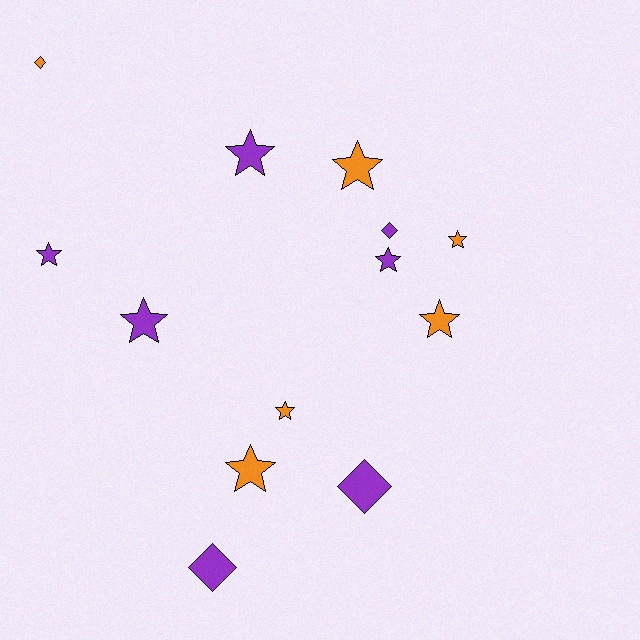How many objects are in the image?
There are 13 objects.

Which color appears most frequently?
Purple, with 7 objects.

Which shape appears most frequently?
Star, with 9 objects.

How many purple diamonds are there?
There are 3 purple diamonds.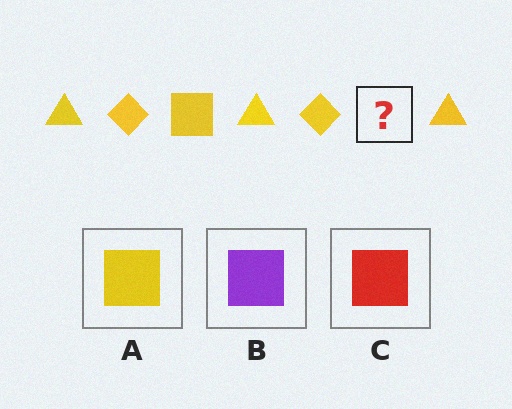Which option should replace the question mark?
Option A.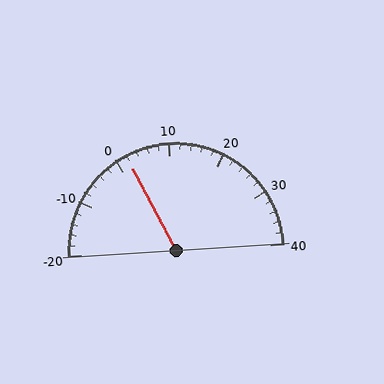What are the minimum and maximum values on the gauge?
The gauge ranges from -20 to 40.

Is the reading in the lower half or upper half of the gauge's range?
The reading is in the lower half of the range (-20 to 40).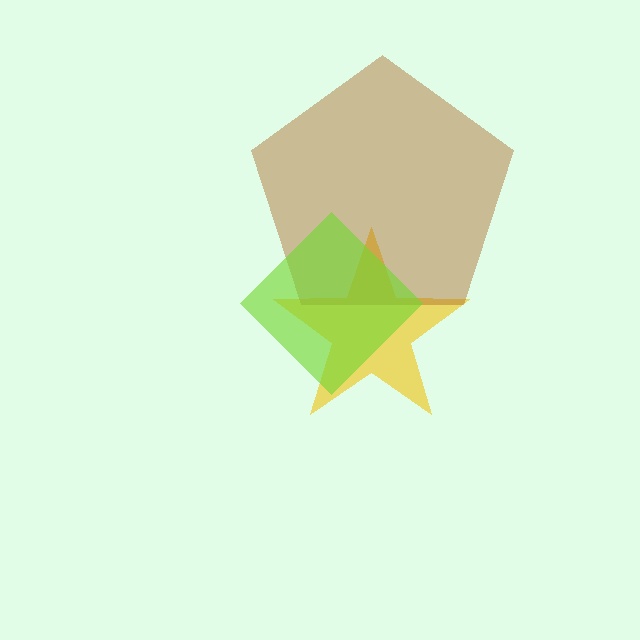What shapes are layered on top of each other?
The layered shapes are: a yellow star, a brown pentagon, a lime diamond.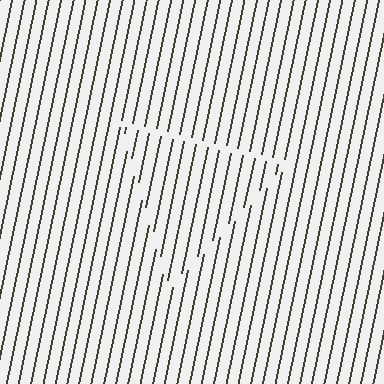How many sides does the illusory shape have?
3 sides — the line-ends trace a triangle.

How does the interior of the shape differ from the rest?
The interior of the shape contains the same grating, shifted by half a period — the contour is defined by the phase discontinuity where line-ends from the inner and outer gratings abut.